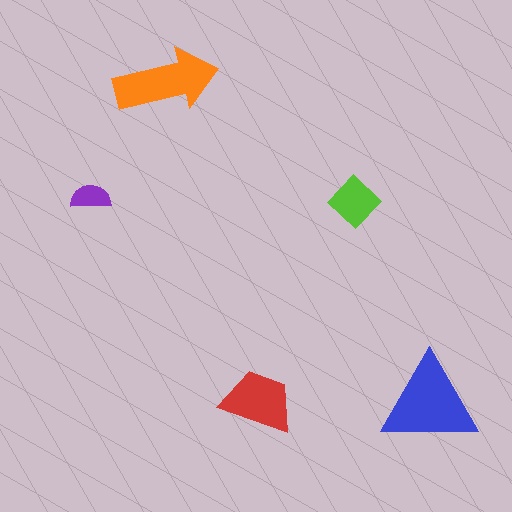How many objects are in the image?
There are 5 objects in the image.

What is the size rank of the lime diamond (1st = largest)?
4th.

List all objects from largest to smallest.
The blue triangle, the orange arrow, the red trapezoid, the lime diamond, the purple semicircle.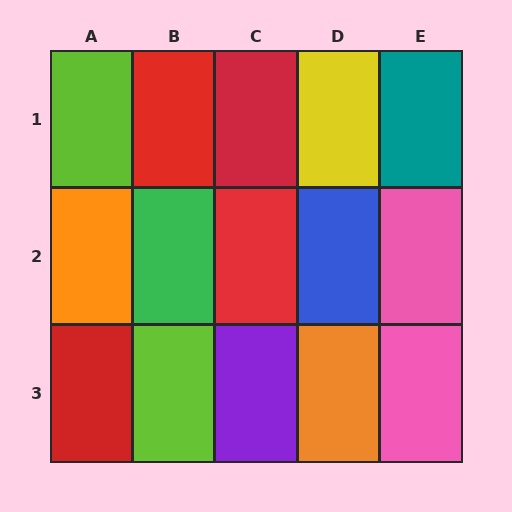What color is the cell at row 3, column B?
Lime.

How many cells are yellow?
1 cell is yellow.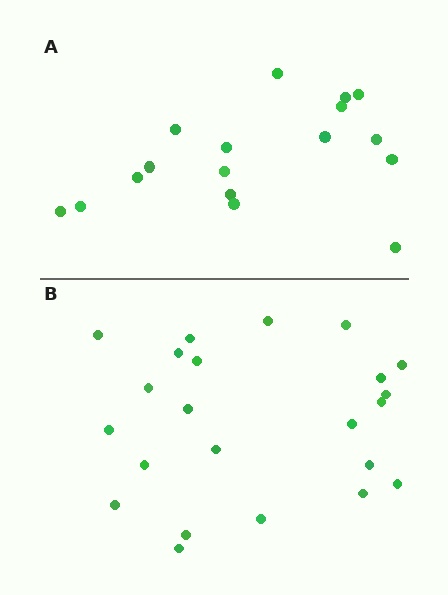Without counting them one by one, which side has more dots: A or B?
Region B (the bottom region) has more dots.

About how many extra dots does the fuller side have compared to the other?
Region B has about 6 more dots than region A.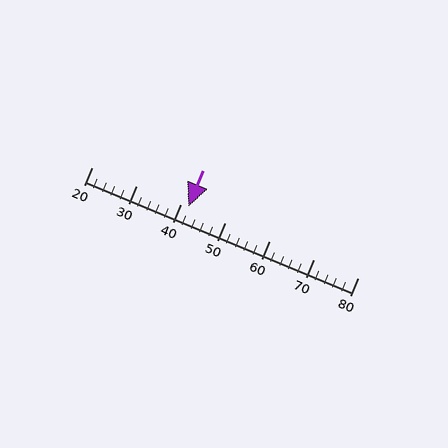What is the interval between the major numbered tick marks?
The major tick marks are spaced 10 units apart.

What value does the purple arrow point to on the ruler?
The purple arrow points to approximately 42.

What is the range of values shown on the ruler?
The ruler shows values from 20 to 80.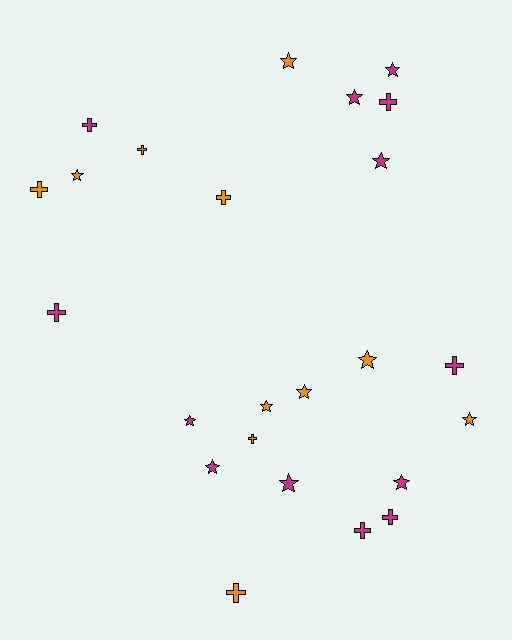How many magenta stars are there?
There are 7 magenta stars.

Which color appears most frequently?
Magenta, with 13 objects.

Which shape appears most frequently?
Star, with 13 objects.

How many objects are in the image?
There are 24 objects.